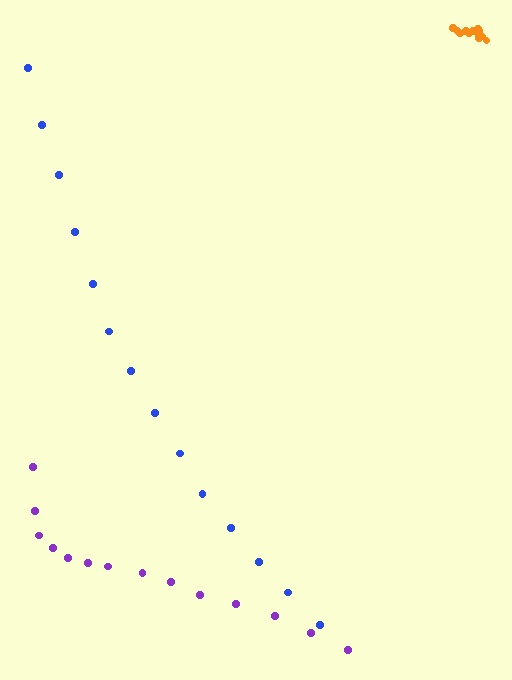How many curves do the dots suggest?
There are 3 distinct paths.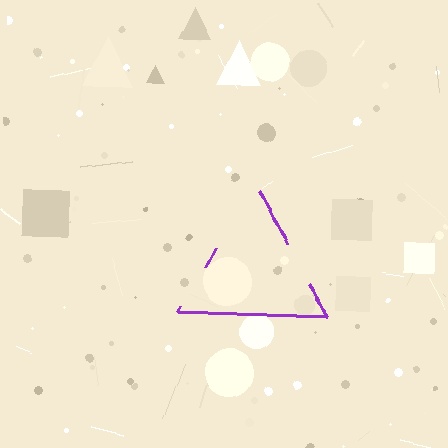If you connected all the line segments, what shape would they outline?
They would outline a triangle.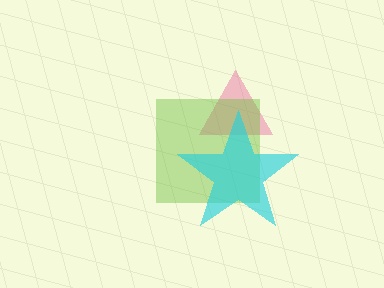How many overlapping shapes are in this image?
There are 3 overlapping shapes in the image.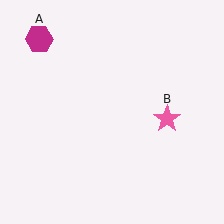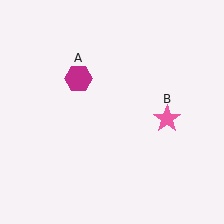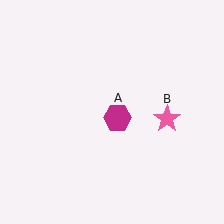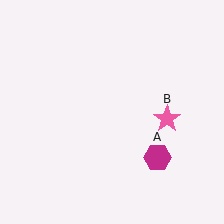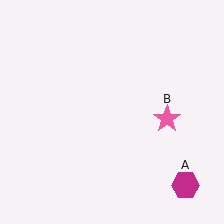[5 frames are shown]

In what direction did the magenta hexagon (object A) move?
The magenta hexagon (object A) moved down and to the right.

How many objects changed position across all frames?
1 object changed position: magenta hexagon (object A).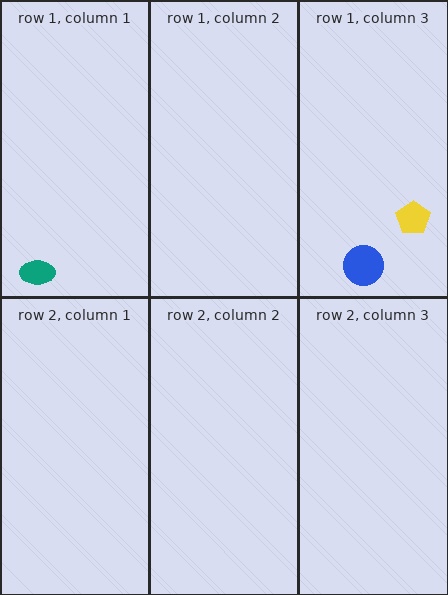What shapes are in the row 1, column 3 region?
The blue circle, the yellow pentagon.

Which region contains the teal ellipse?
The row 1, column 1 region.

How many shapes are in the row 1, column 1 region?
1.